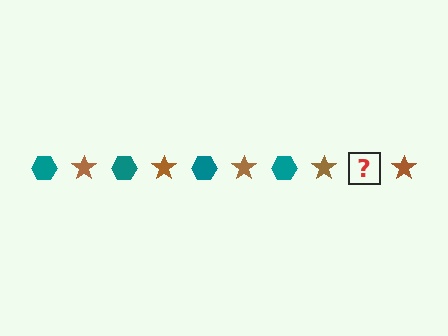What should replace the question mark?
The question mark should be replaced with a teal hexagon.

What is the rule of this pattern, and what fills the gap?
The rule is that the pattern alternates between teal hexagon and brown star. The gap should be filled with a teal hexagon.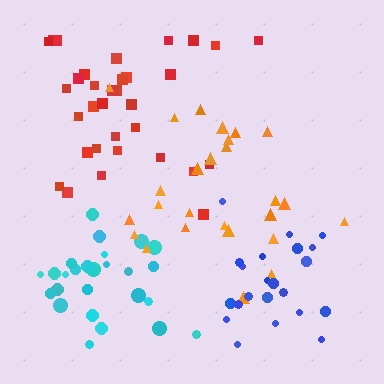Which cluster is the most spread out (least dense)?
Orange.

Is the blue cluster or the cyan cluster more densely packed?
Cyan.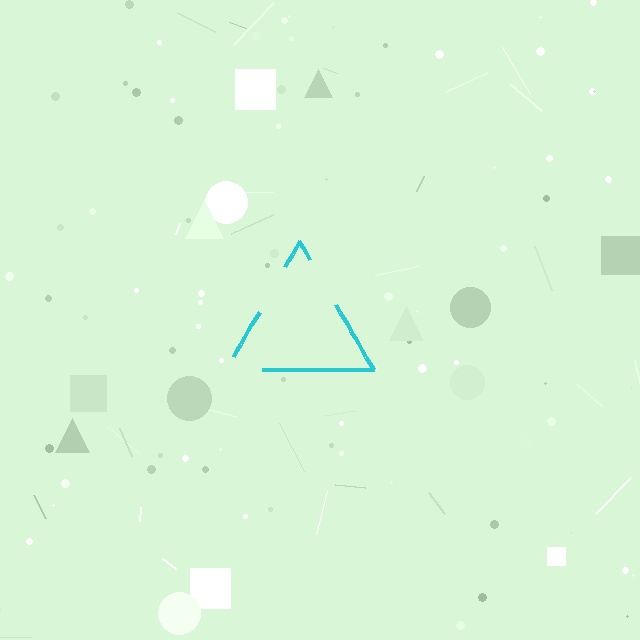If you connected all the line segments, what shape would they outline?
They would outline a triangle.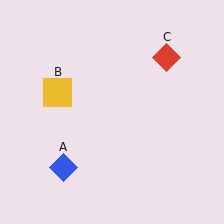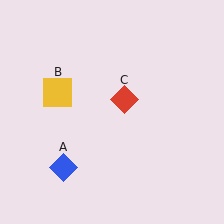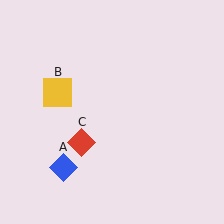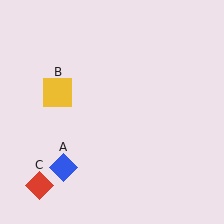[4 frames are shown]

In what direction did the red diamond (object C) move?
The red diamond (object C) moved down and to the left.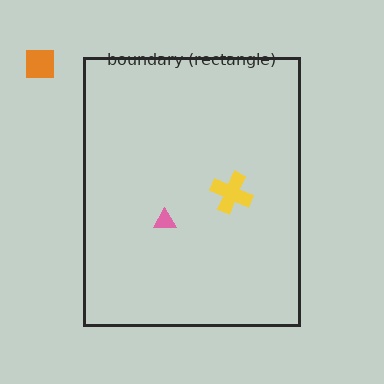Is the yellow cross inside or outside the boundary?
Inside.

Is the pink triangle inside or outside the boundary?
Inside.